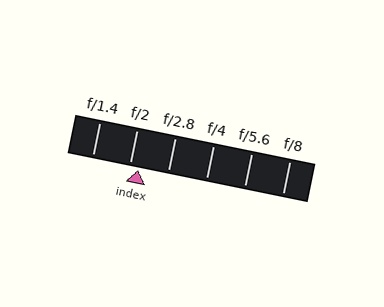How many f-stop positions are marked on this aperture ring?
There are 6 f-stop positions marked.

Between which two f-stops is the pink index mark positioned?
The index mark is between f/2 and f/2.8.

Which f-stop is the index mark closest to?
The index mark is closest to f/2.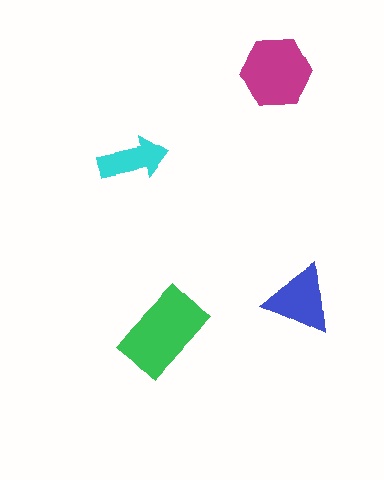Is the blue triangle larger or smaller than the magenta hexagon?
Smaller.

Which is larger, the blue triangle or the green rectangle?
The green rectangle.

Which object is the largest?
The green rectangle.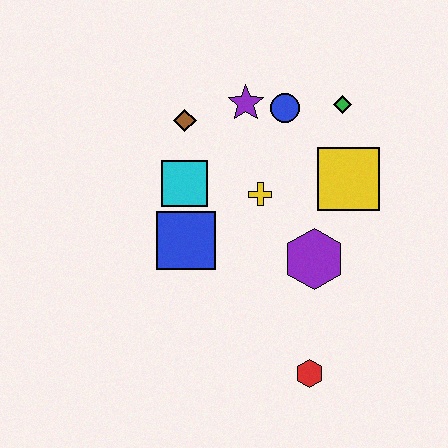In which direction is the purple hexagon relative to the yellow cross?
The purple hexagon is below the yellow cross.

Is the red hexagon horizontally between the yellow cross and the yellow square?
Yes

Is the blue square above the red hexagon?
Yes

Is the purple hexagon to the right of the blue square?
Yes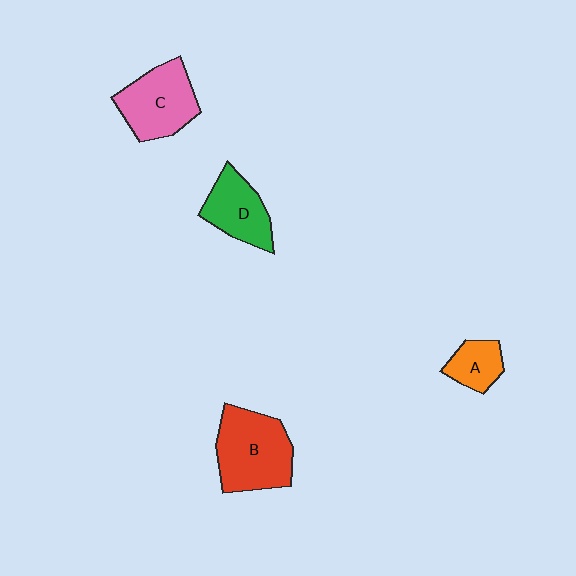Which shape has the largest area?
Shape B (red).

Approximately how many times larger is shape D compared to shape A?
Approximately 1.6 times.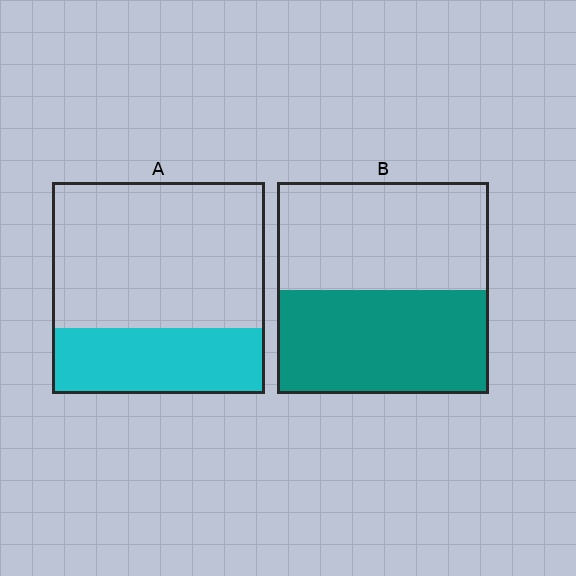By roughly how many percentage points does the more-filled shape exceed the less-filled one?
By roughly 20 percentage points (B over A).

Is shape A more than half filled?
No.